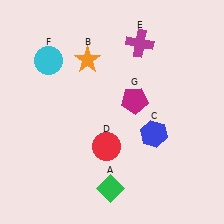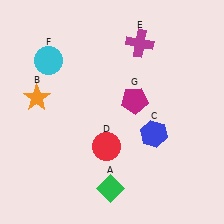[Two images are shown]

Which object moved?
The orange star (B) moved left.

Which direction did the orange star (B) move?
The orange star (B) moved left.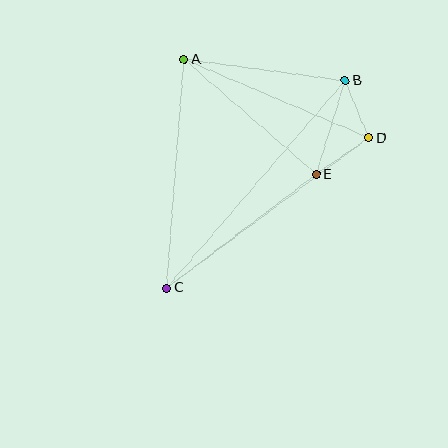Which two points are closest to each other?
Points B and D are closest to each other.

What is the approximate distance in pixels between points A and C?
The distance between A and C is approximately 229 pixels.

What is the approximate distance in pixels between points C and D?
The distance between C and D is approximately 252 pixels.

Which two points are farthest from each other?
Points B and C are farthest from each other.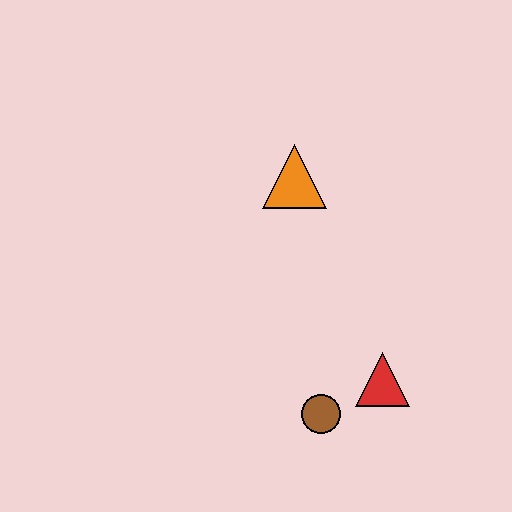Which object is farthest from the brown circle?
The orange triangle is farthest from the brown circle.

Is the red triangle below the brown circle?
No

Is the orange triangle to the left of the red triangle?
Yes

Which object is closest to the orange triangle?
The red triangle is closest to the orange triangle.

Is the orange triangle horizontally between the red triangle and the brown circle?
No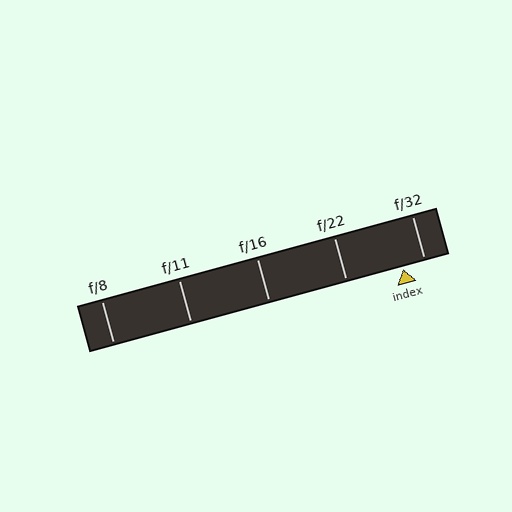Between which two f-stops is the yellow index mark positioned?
The index mark is between f/22 and f/32.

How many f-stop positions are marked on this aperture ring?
There are 5 f-stop positions marked.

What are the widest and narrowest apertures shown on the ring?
The widest aperture shown is f/8 and the narrowest is f/32.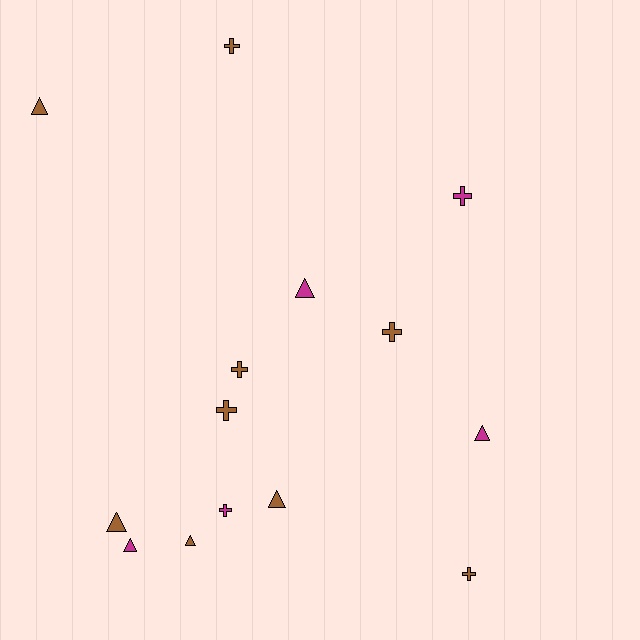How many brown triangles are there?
There are 4 brown triangles.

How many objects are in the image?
There are 14 objects.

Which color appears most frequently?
Brown, with 9 objects.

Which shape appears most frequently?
Cross, with 7 objects.